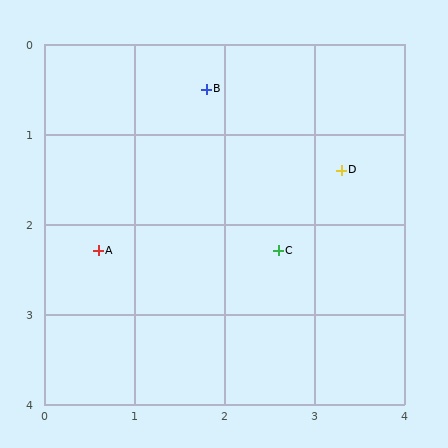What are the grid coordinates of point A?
Point A is at approximately (0.6, 2.3).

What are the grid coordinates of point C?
Point C is at approximately (2.6, 2.3).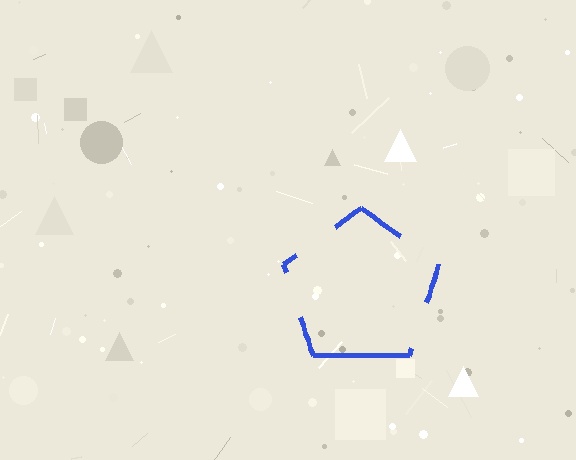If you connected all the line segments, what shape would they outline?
They would outline a pentagon.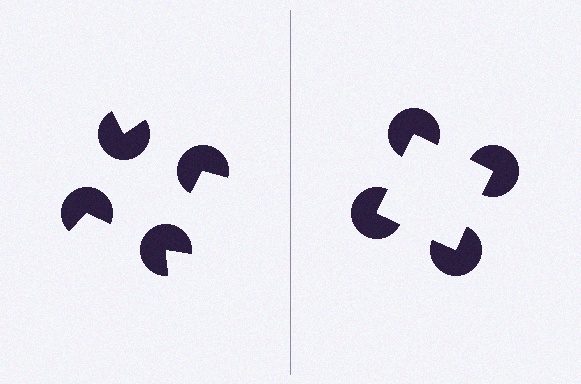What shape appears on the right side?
An illusory square.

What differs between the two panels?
The pac-man discs are positioned identically on both sides; only the wedge orientations differ. On the right they align to a square; on the left they are misaligned.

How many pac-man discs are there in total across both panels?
8 — 4 on each side.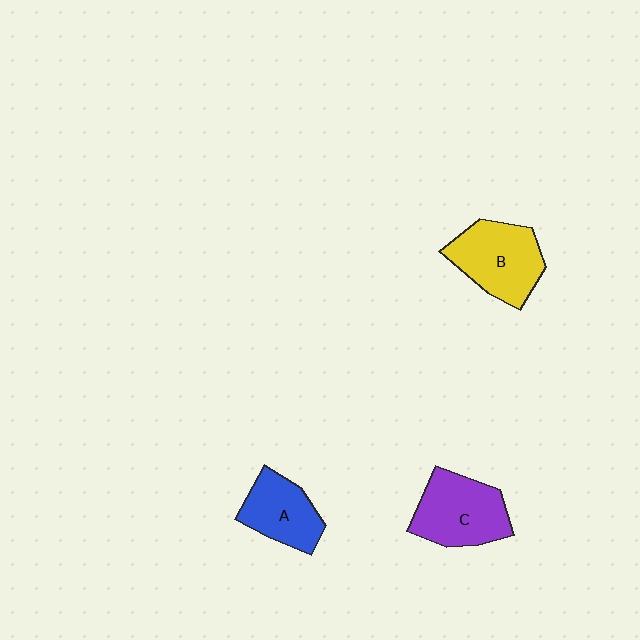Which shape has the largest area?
Shape B (yellow).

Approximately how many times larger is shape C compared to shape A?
Approximately 1.3 times.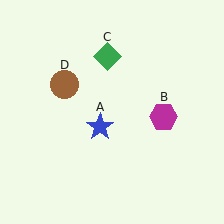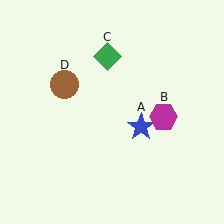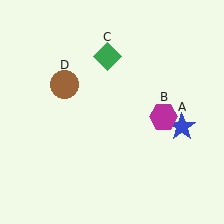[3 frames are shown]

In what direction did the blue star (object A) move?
The blue star (object A) moved right.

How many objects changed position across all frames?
1 object changed position: blue star (object A).